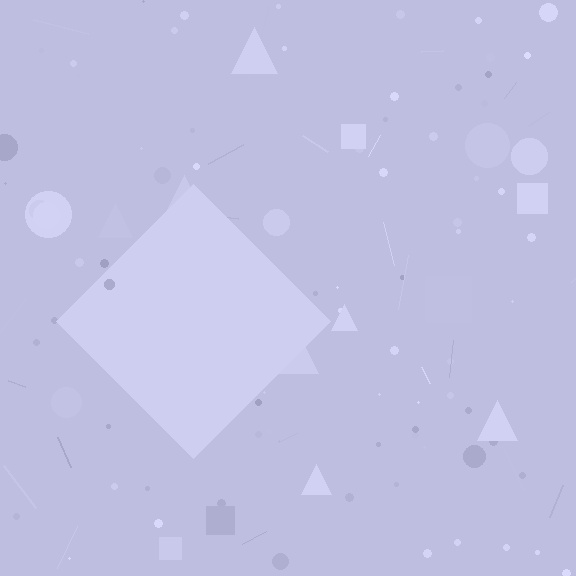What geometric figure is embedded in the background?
A diamond is embedded in the background.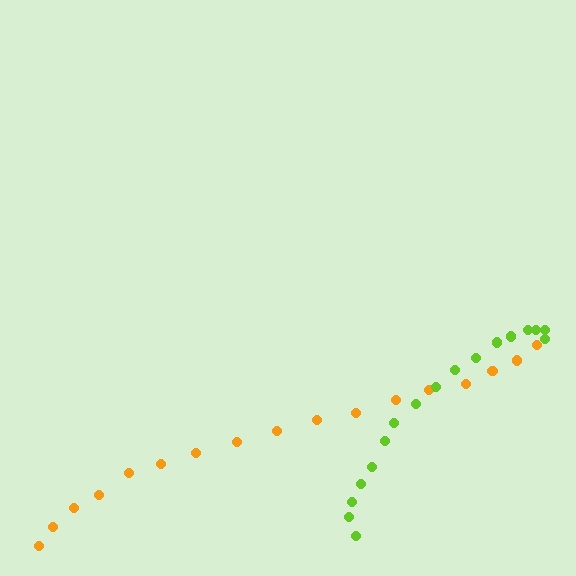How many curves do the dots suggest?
There are 2 distinct paths.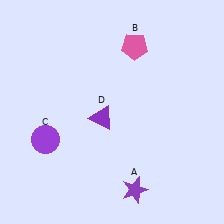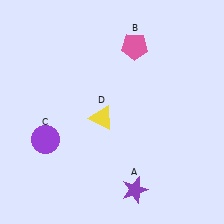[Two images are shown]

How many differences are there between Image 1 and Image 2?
There is 1 difference between the two images.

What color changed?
The triangle (D) changed from purple in Image 1 to yellow in Image 2.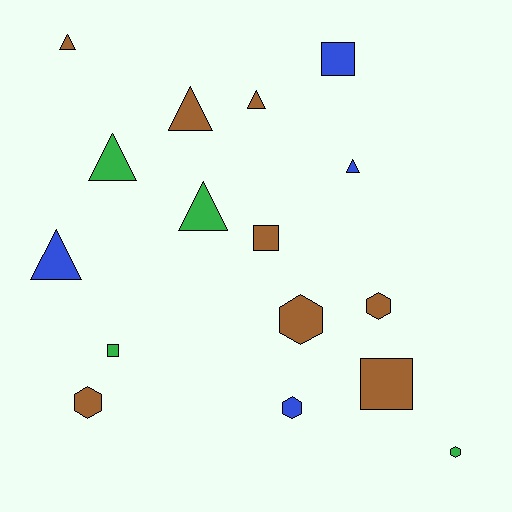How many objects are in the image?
There are 16 objects.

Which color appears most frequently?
Brown, with 8 objects.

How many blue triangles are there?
There are 2 blue triangles.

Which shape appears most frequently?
Triangle, with 7 objects.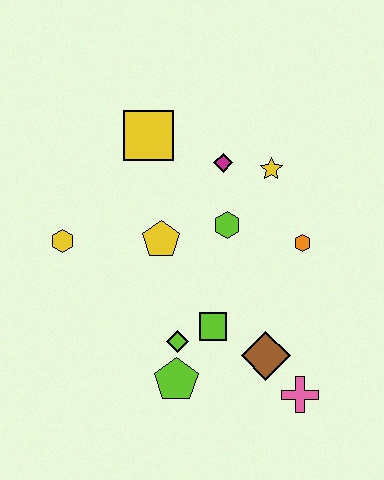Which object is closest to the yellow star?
The magenta diamond is closest to the yellow star.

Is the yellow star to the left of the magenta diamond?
No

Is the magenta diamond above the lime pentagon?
Yes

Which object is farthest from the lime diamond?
The yellow square is farthest from the lime diamond.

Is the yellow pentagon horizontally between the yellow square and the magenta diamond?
Yes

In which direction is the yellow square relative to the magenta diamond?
The yellow square is to the left of the magenta diamond.